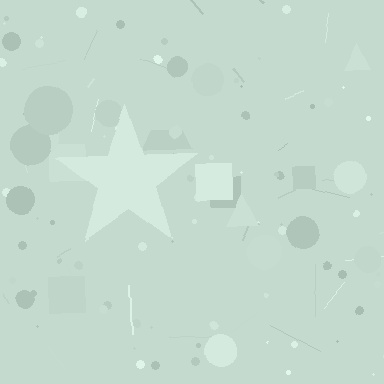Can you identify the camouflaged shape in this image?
The camouflaged shape is a star.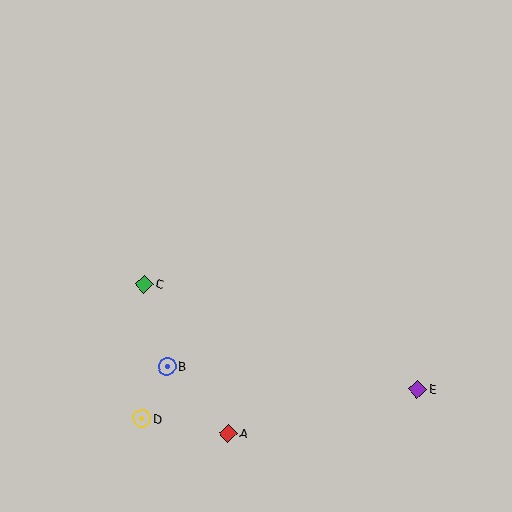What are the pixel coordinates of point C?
Point C is at (144, 284).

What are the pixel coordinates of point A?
Point A is at (228, 433).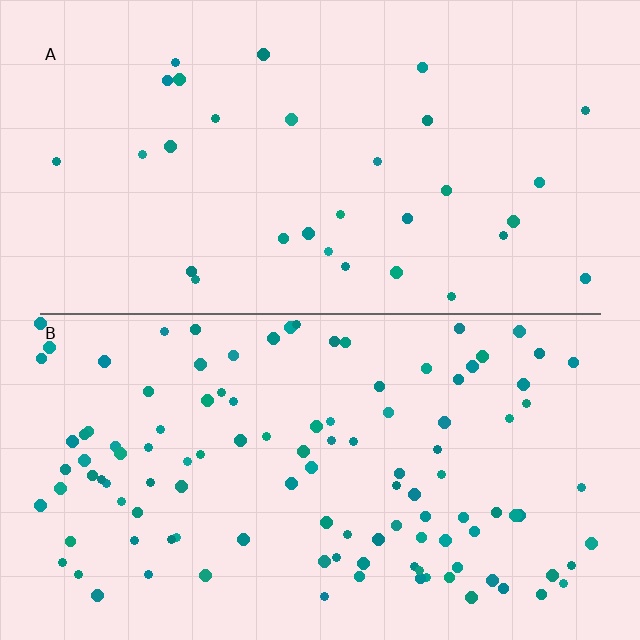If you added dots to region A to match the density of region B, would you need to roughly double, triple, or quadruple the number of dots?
Approximately quadruple.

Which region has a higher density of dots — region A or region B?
B (the bottom).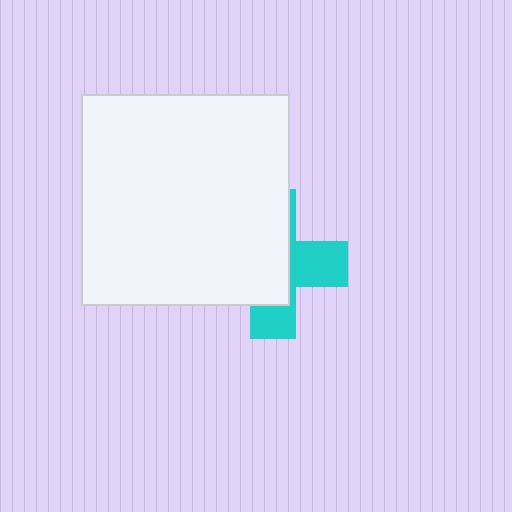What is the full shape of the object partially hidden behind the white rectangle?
The partially hidden object is a cyan cross.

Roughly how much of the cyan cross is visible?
A small part of it is visible (roughly 40%).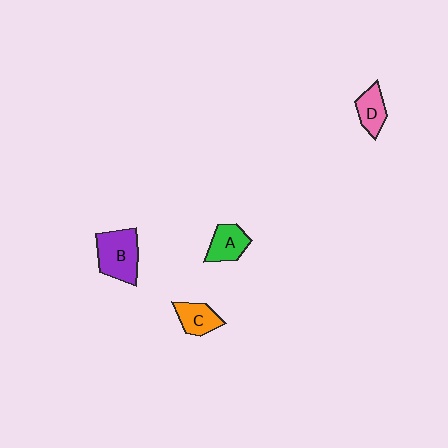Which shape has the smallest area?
Shape D (pink).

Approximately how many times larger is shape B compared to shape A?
Approximately 1.5 times.